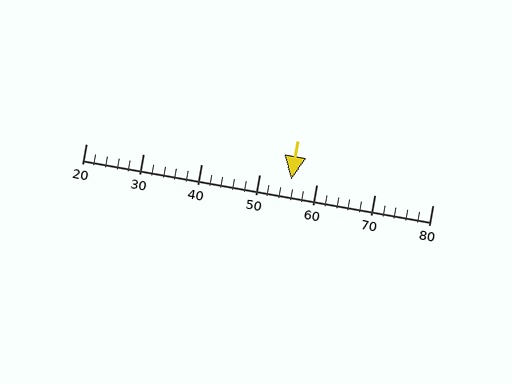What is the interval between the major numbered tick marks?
The major tick marks are spaced 10 units apart.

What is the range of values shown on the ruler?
The ruler shows values from 20 to 80.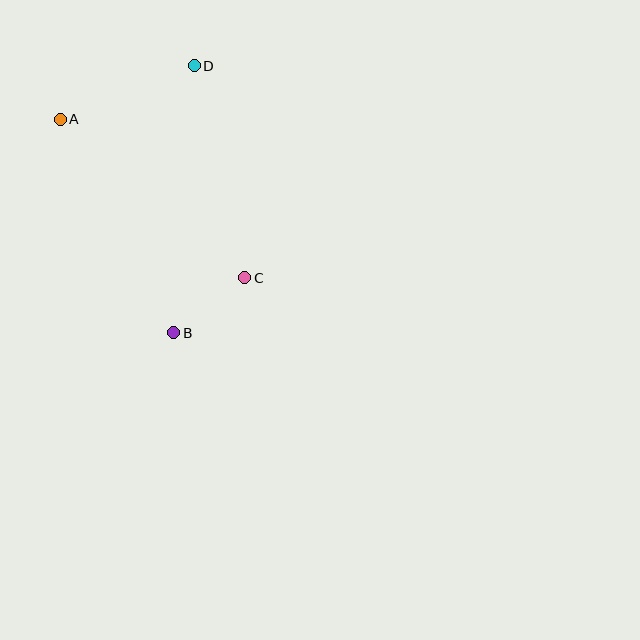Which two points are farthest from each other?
Points B and D are farthest from each other.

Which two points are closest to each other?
Points B and C are closest to each other.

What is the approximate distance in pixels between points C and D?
The distance between C and D is approximately 218 pixels.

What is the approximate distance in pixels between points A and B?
The distance between A and B is approximately 242 pixels.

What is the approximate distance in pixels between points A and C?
The distance between A and C is approximately 243 pixels.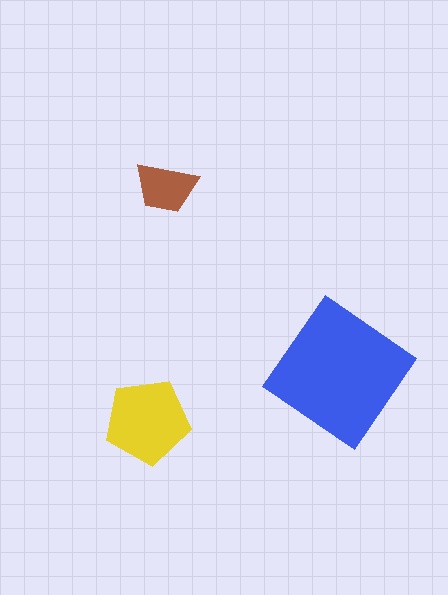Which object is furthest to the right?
The blue diamond is rightmost.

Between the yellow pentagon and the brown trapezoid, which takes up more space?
The yellow pentagon.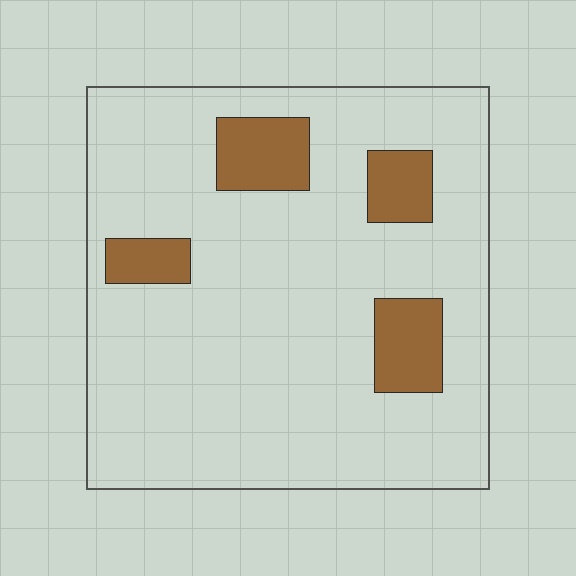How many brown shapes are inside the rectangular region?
4.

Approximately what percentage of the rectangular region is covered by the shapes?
Approximately 15%.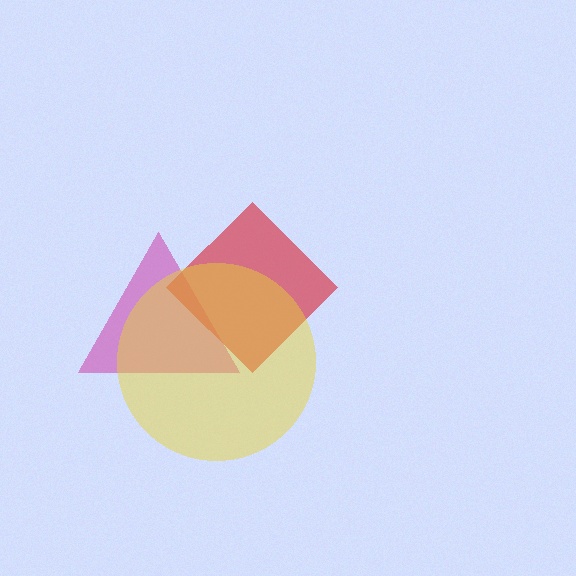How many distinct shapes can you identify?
There are 3 distinct shapes: a magenta triangle, a red diamond, a yellow circle.